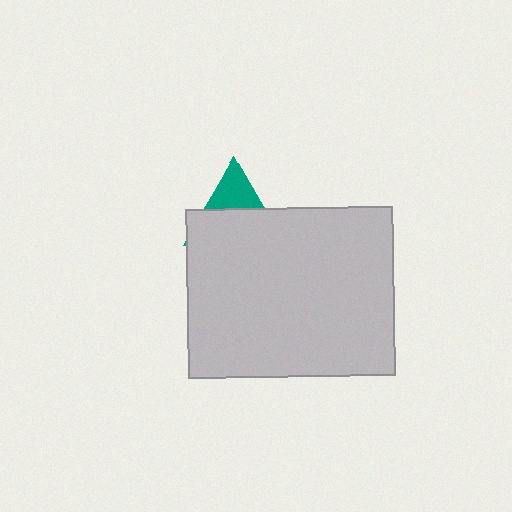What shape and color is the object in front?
The object in front is a light gray rectangle.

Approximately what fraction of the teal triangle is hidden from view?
Roughly 67% of the teal triangle is hidden behind the light gray rectangle.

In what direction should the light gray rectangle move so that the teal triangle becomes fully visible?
The light gray rectangle should move down. That is the shortest direction to clear the overlap and leave the teal triangle fully visible.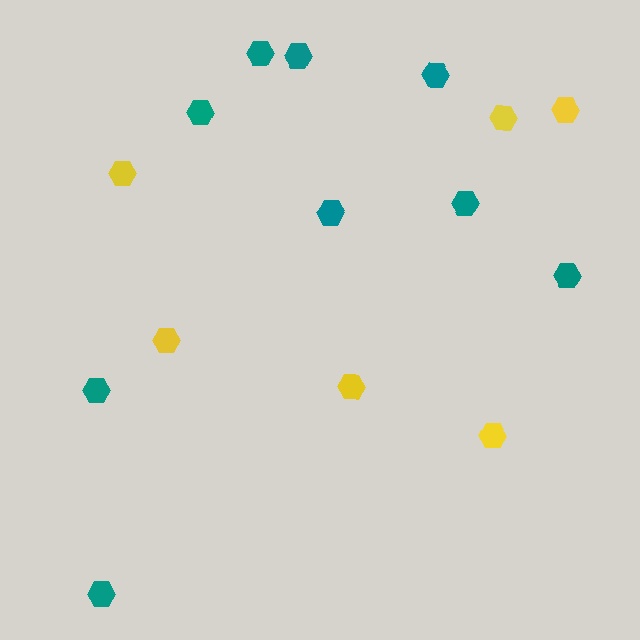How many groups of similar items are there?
There are 2 groups: one group of teal hexagons (9) and one group of yellow hexagons (6).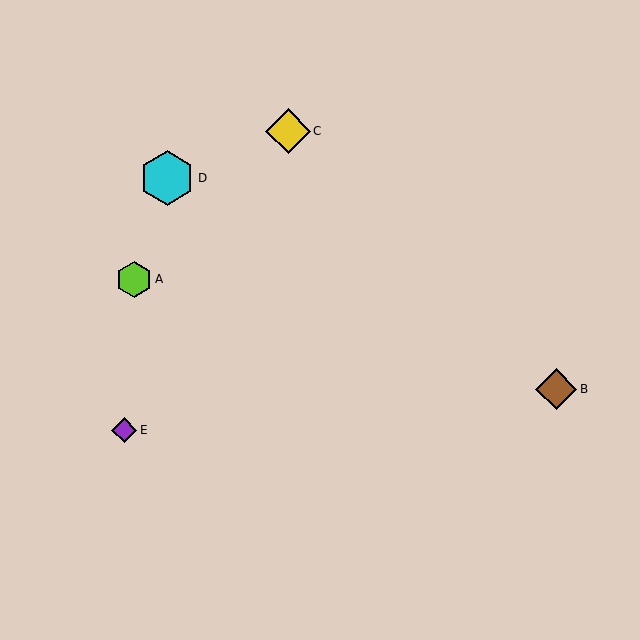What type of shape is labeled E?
Shape E is a purple diamond.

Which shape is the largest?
The cyan hexagon (labeled D) is the largest.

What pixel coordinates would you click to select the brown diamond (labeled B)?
Click at (556, 389) to select the brown diamond B.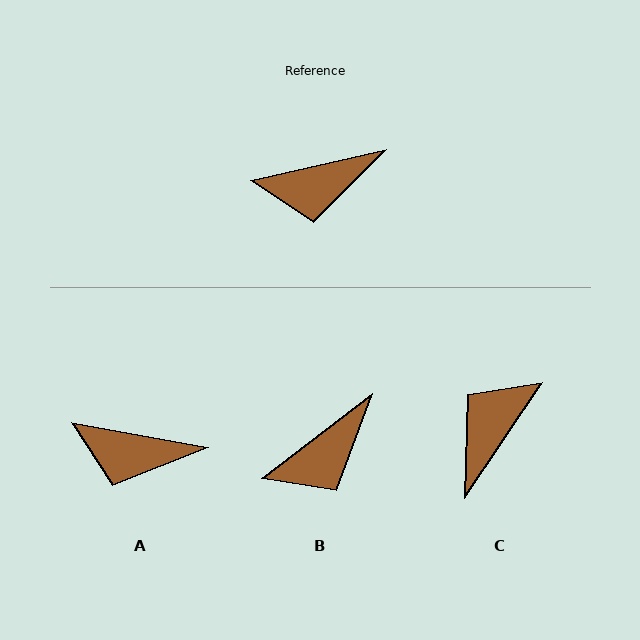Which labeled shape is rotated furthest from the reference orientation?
C, about 137 degrees away.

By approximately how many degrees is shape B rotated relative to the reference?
Approximately 25 degrees counter-clockwise.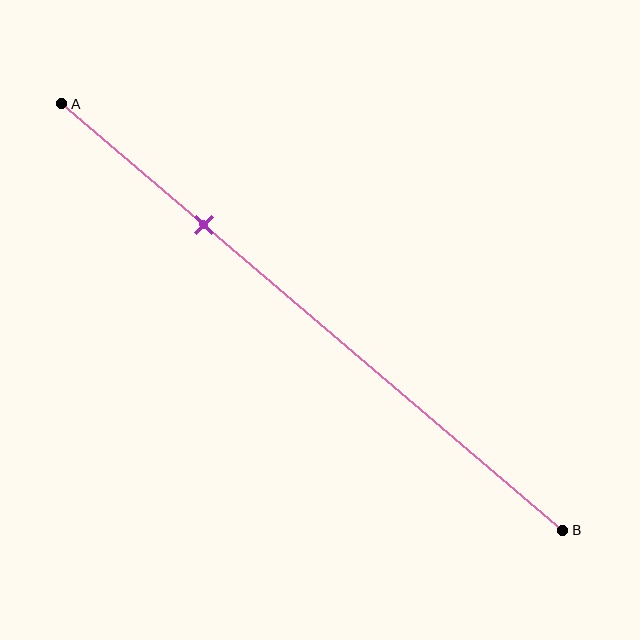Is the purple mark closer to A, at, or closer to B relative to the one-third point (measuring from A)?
The purple mark is closer to point A than the one-third point of segment AB.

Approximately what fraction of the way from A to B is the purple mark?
The purple mark is approximately 30% of the way from A to B.